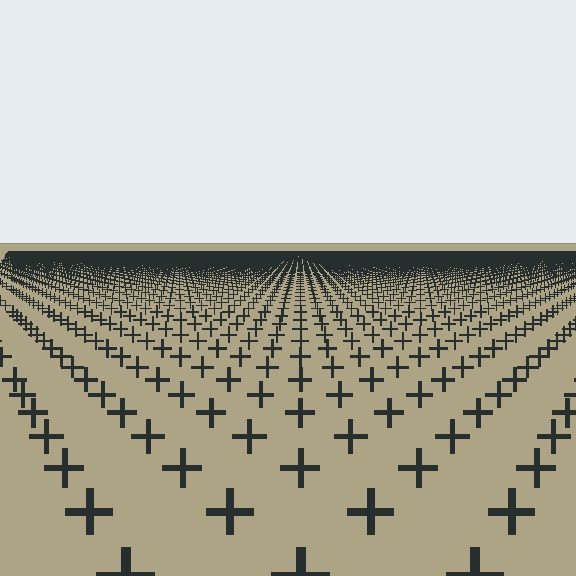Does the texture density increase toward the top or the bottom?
Density increases toward the top.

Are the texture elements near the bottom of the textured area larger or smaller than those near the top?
Larger. Near the bottom, elements are closer to the viewer and appear at a bigger on-screen size.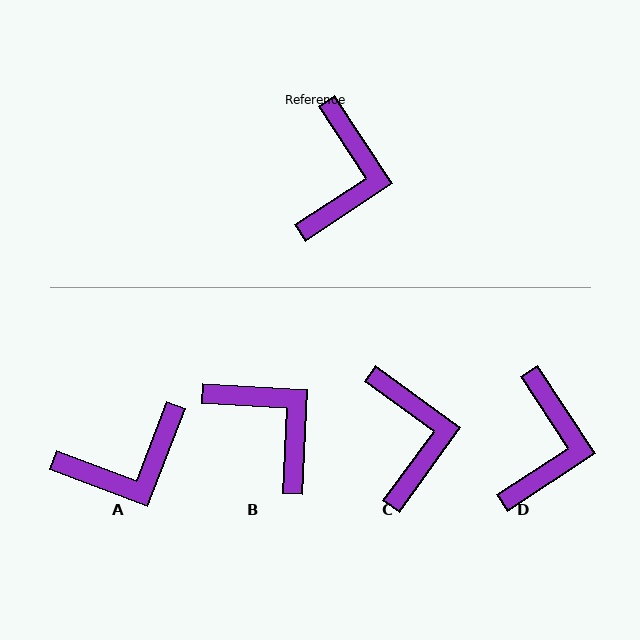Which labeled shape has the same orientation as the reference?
D.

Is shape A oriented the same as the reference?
No, it is off by about 54 degrees.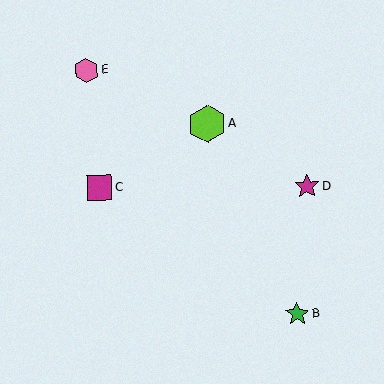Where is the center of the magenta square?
The center of the magenta square is at (100, 188).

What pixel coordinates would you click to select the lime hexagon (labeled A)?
Click at (207, 124) to select the lime hexagon A.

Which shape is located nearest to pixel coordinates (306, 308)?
The green star (labeled B) at (297, 314) is nearest to that location.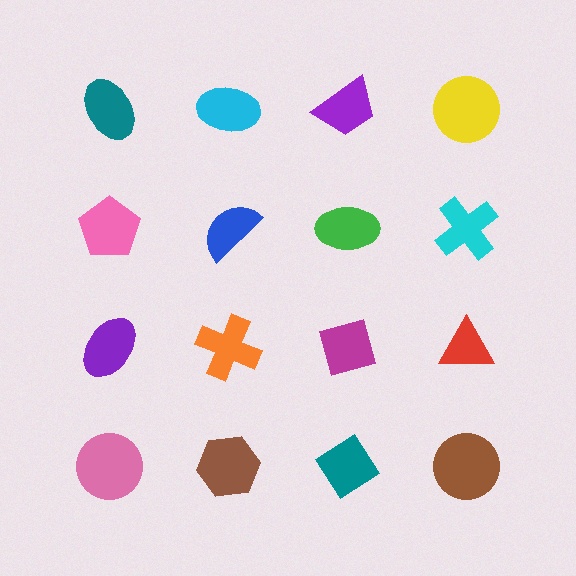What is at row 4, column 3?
A teal diamond.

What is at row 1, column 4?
A yellow circle.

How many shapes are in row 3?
4 shapes.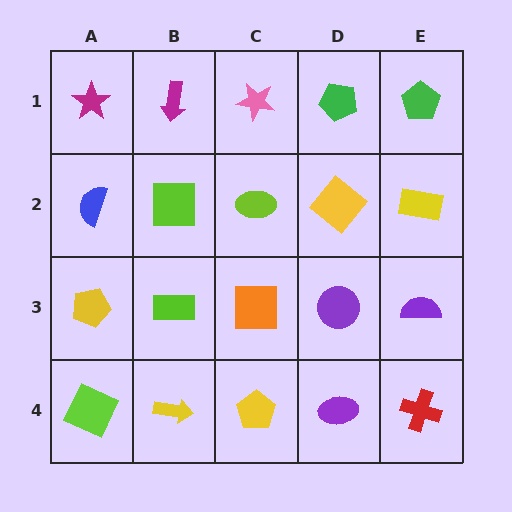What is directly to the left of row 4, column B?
A lime square.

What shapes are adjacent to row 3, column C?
A lime ellipse (row 2, column C), a yellow pentagon (row 4, column C), a lime rectangle (row 3, column B), a purple circle (row 3, column D).